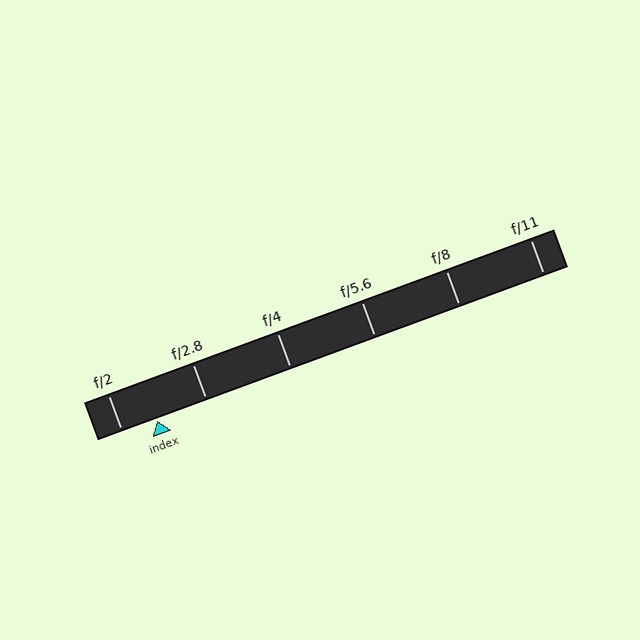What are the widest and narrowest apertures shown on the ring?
The widest aperture shown is f/2 and the narrowest is f/11.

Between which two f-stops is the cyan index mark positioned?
The index mark is between f/2 and f/2.8.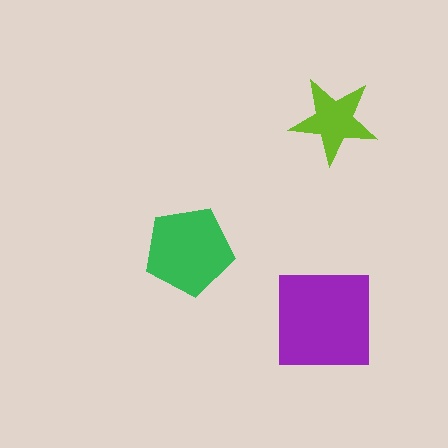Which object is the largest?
The purple square.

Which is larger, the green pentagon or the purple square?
The purple square.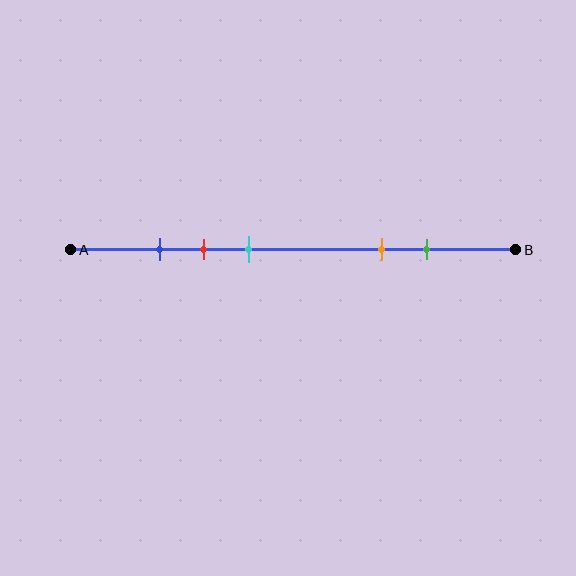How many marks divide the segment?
There are 5 marks dividing the segment.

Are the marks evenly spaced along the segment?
No, the marks are not evenly spaced.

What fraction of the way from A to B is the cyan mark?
The cyan mark is approximately 40% (0.4) of the way from A to B.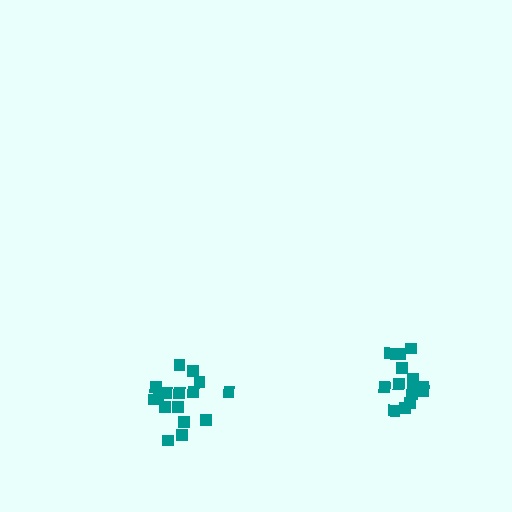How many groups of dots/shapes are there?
There are 2 groups.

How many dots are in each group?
Group 1: 16 dots, Group 2: 14 dots (30 total).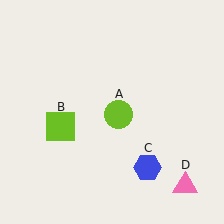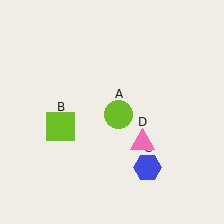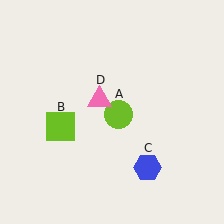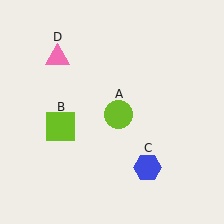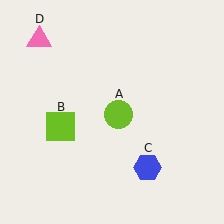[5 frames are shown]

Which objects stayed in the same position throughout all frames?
Lime circle (object A) and lime square (object B) and blue hexagon (object C) remained stationary.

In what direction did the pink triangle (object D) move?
The pink triangle (object D) moved up and to the left.